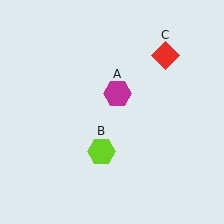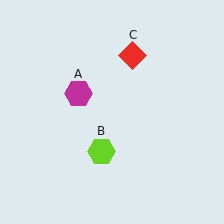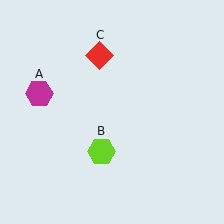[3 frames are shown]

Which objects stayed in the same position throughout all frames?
Lime hexagon (object B) remained stationary.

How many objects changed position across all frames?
2 objects changed position: magenta hexagon (object A), red diamond (object C).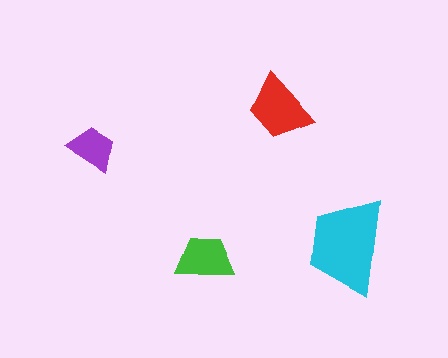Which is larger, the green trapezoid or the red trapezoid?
The red one.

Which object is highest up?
The red trapezoid is topmost.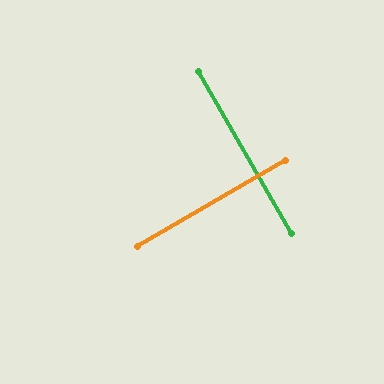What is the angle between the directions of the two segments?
Approximately 90 degrees.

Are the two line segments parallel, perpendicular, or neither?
Perpendicular — they meet at approximately 90°.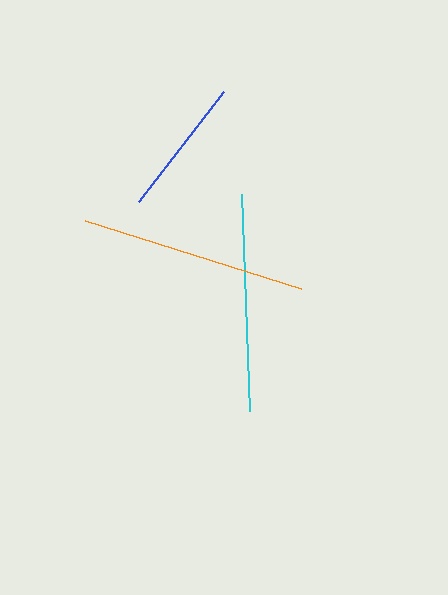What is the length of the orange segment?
The orange segment is approximately 227 pixels long.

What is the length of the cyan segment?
The cyan segment is approximately 217 pixels long.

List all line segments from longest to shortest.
From longest to shortest: orange, cyan, blue.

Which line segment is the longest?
The orange line is the longest at approximately 227 pixels.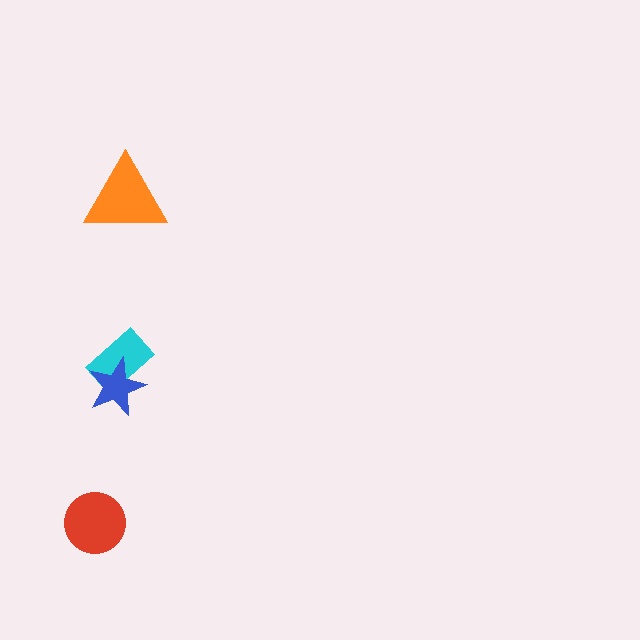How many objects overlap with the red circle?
0 objects overlap with the red circle.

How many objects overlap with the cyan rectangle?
1 object overlaps with the cyan rectangle.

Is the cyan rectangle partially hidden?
Yes, it is partially covered by another shape.